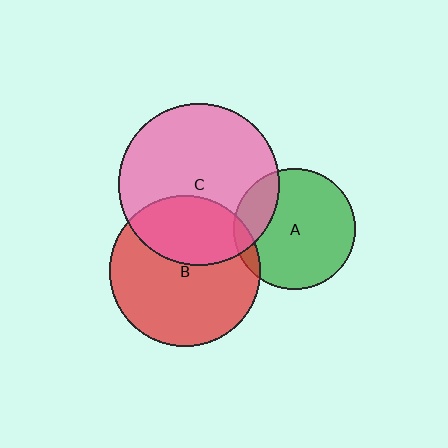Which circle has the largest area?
Circle C (pink).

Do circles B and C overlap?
Yes.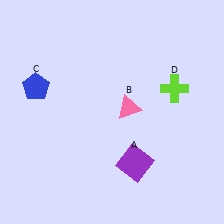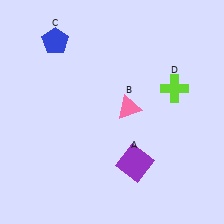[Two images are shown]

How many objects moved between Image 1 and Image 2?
1 object moved between the two images.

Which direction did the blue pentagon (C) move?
The blue pentagon (C) moved up.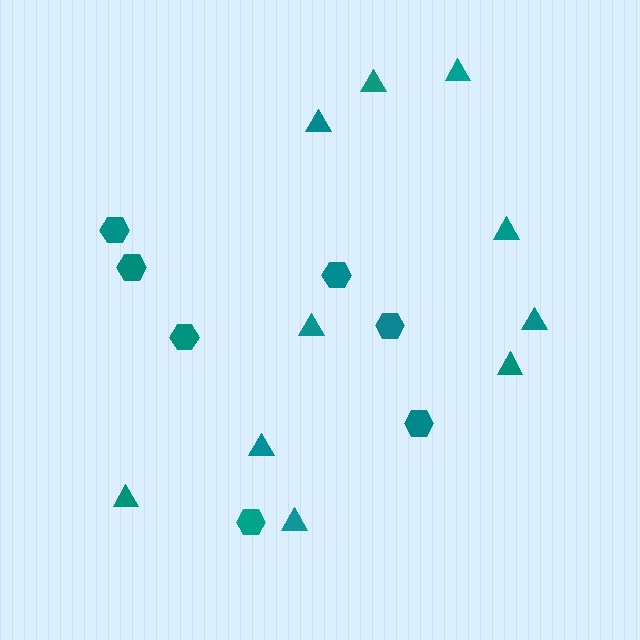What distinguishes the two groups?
There are 2 groups: one group of hexagons (7) and one group of triangles (10).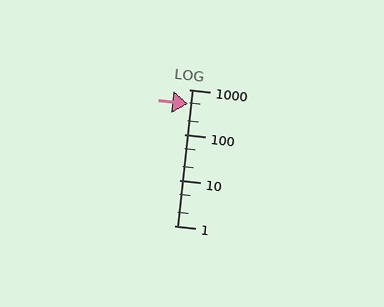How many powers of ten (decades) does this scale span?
The scale spans 3 decades, from 1 to 1000.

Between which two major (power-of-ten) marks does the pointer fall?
The pointer is between 100 and 1000.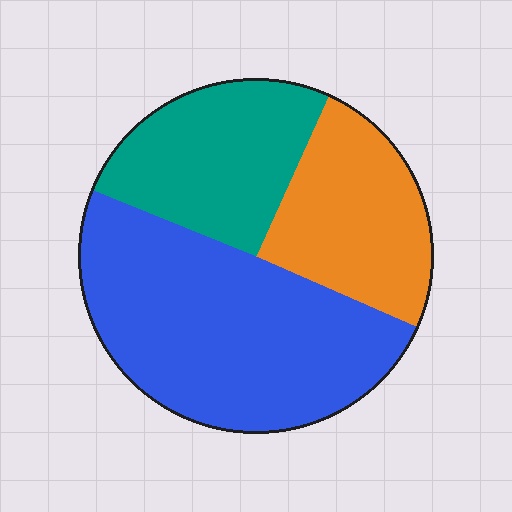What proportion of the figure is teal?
Teal takes up between a sixth and a third of the figure.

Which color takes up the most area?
Blue, at roughly 50%.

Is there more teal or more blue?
Blue.